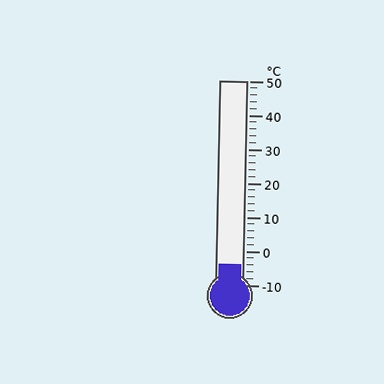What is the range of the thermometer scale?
The thermometer scale ranges from -10°C to 50°C.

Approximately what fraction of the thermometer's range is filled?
The thermometer is filled to approximately 10% of its range.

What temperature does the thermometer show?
The thermometer shows approximately -4°C.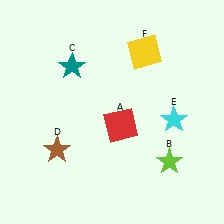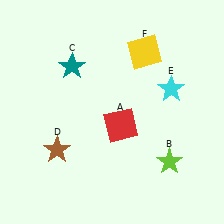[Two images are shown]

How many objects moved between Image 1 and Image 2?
1 object moved between the two images.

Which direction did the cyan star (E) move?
The cyan star (E) moved up.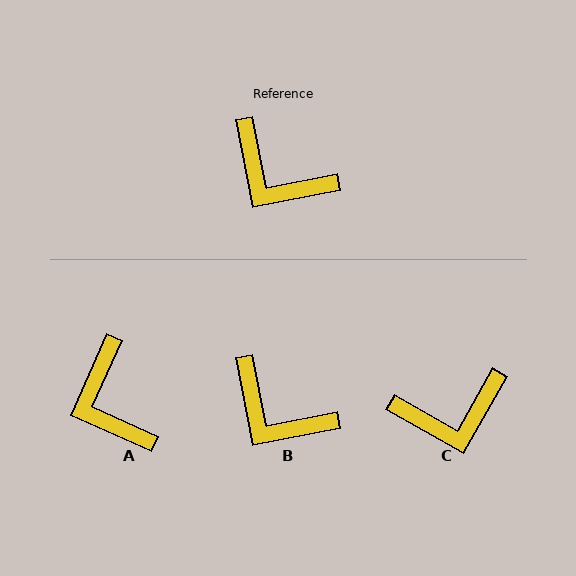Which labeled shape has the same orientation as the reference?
B.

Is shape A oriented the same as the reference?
No, it is off by about 35 degrees.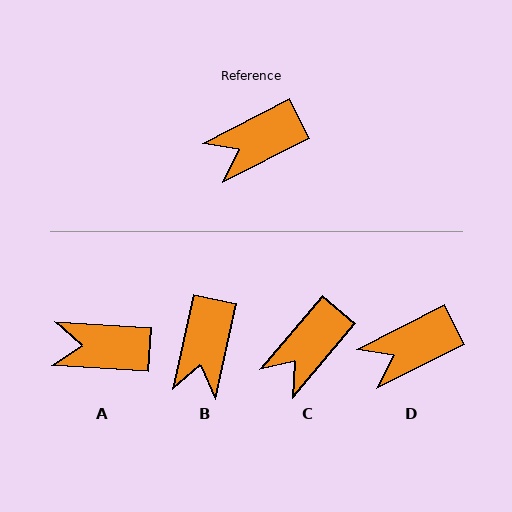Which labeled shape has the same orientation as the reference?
D.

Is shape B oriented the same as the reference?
No, it is off by about 50 degrees.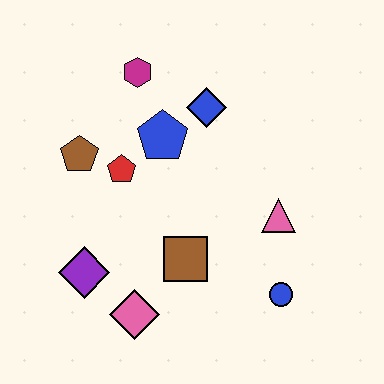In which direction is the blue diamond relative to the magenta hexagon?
The blue diamond is to the right of the magenta hexagon.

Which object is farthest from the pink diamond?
The magenta hexagon is farthest from the pink diamond.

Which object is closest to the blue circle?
The pink triangle is closest to the blue circle.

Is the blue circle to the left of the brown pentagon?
No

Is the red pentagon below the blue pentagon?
Yes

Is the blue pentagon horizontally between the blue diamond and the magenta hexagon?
Yes